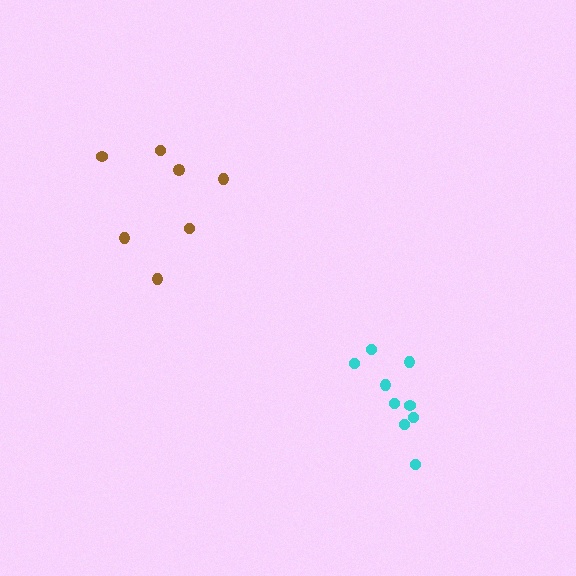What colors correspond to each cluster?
The clusters are colored: brown, cyan.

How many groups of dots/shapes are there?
There are 2 groups.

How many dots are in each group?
Group 1: 7 dots, Group 2: 9 dots (16 total).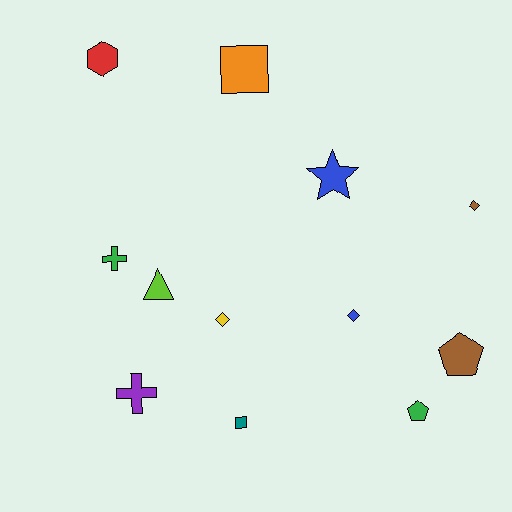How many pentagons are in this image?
There are 2 pentagons.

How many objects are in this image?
There are 12 objects.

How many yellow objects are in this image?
There is 1 yellow object.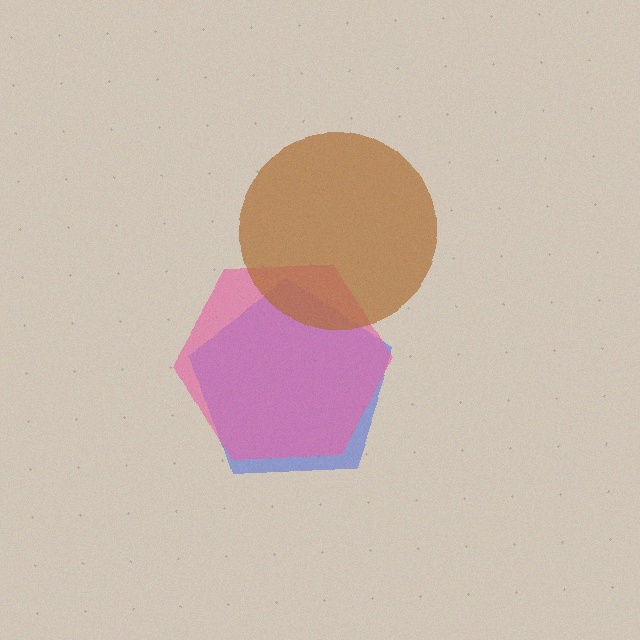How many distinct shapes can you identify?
There are 3 distinct shapes: a blue pentagon, a pink hexagon, a brown circle.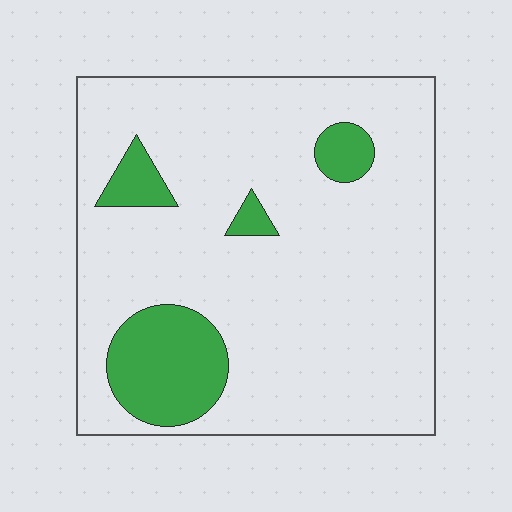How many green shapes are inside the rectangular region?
4.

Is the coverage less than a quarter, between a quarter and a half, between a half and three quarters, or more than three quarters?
Less than a quarter.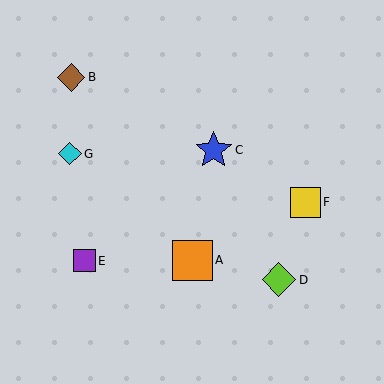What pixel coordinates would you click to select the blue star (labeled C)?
Click at (214, 150) to select the blue star C.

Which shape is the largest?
The orange square (labeled A) is the largest.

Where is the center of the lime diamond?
The center of the lime diamond is at (279, 280).